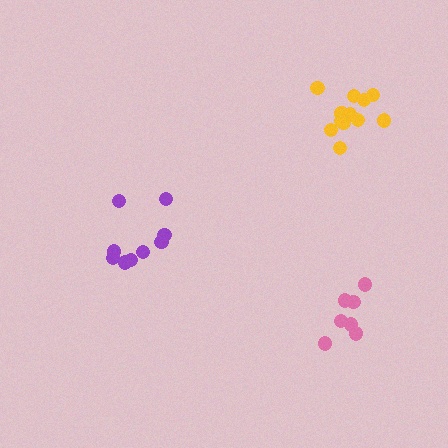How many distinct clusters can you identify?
There are 3 distinct clusters.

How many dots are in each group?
Group 1: 7 dots, Group 2: 9 dots, Group 3: 13 dots (29 total).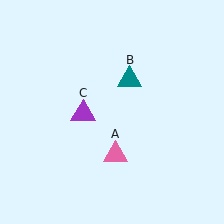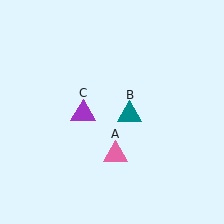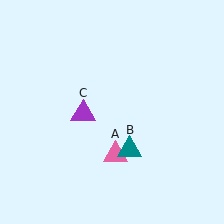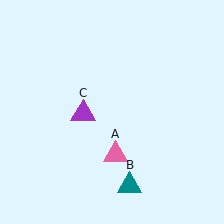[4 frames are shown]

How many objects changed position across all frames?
1 object changed position: teal triangle (object B).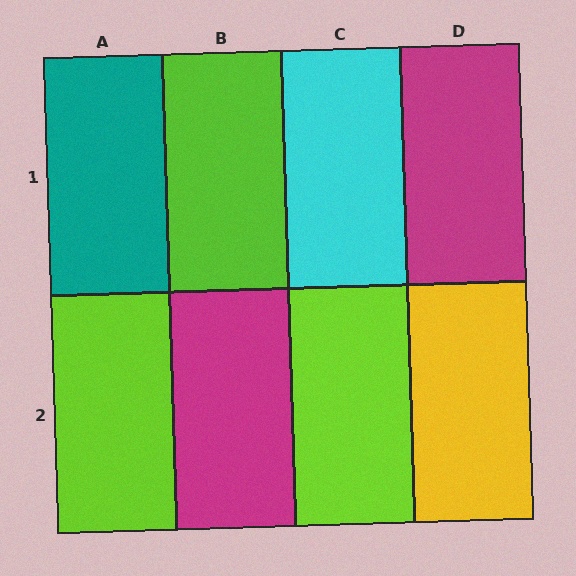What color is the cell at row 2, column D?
Yellow.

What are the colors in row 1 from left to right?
Teal, lime, cyan, magenta.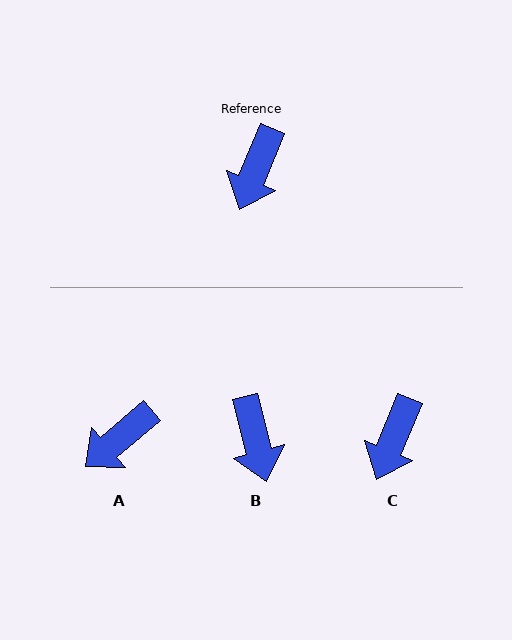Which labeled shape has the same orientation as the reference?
C.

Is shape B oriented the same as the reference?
No, it is off by about 37 degrees.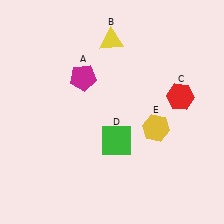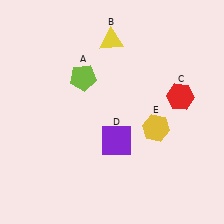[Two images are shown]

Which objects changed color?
A changed from magenta to lime. D changed from green to purple.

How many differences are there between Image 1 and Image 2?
There are 2 differences between the two images.